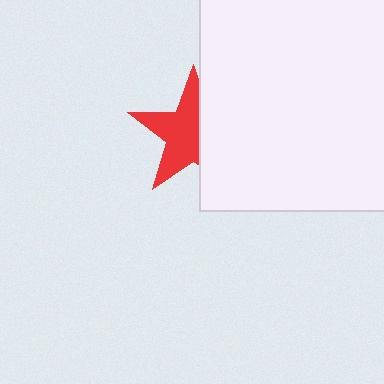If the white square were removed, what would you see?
You would see the complete red star.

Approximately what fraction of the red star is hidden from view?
Roughly 40% of the red star is hidden behind the white square.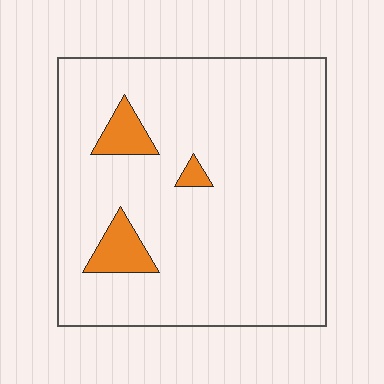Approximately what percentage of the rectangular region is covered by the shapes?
Approximately 10%.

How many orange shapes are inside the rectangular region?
3.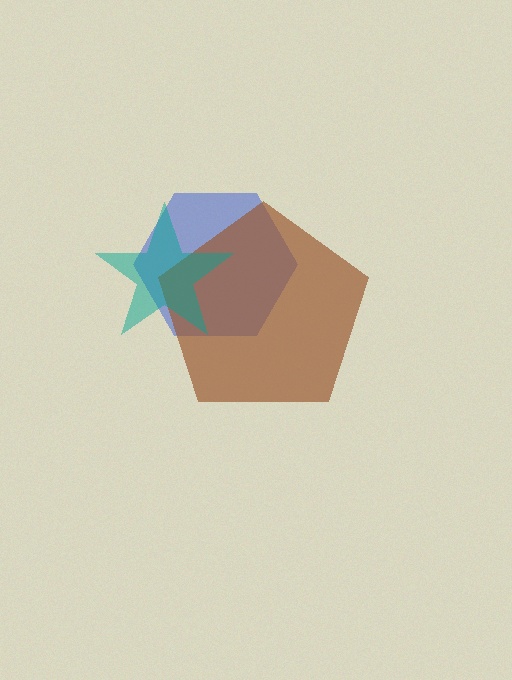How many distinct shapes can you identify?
There are 3 distinct shapes: a blue hexagon, a brown pentagon, a teal star.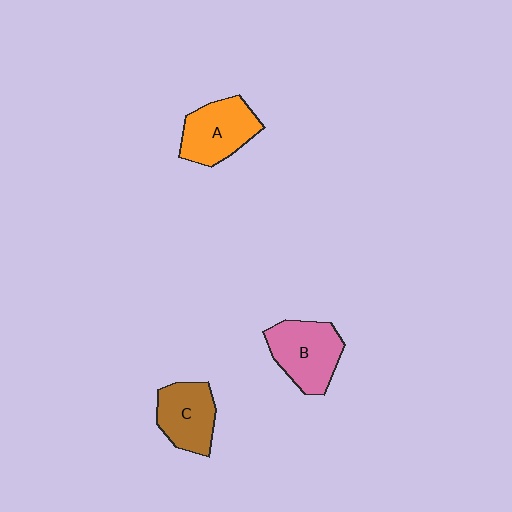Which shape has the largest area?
Shape B (pink).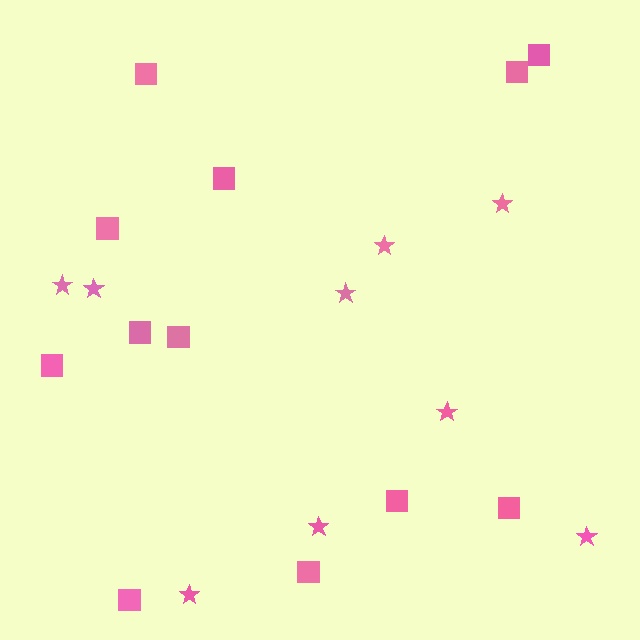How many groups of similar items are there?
There are 2 groups: one group of stars (9) and one group of squares (12).